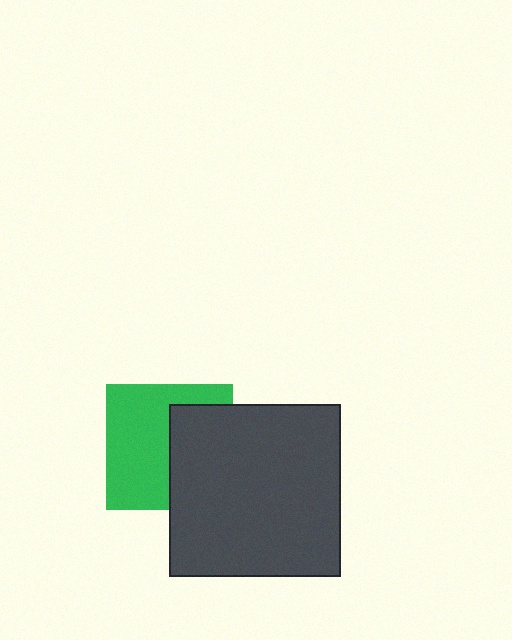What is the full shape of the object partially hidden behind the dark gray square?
The partially hidden object is a green square.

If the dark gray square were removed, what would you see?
You would see the complete green square.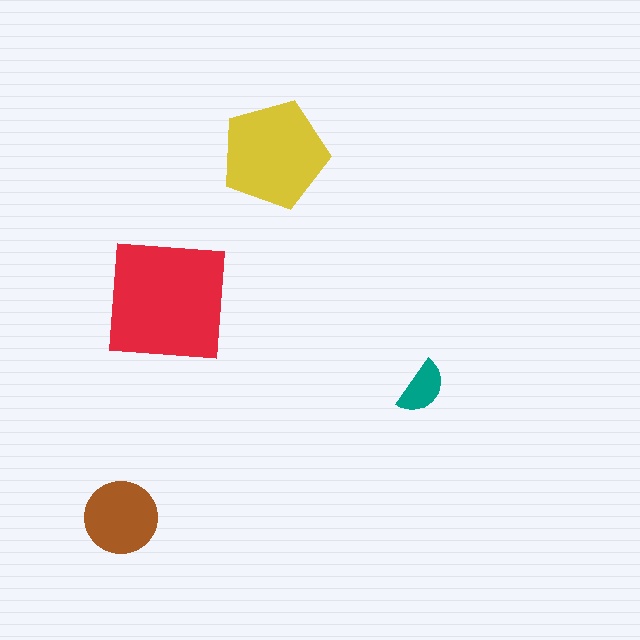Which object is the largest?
The red square.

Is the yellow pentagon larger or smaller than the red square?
Smaller.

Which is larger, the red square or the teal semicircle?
The red square.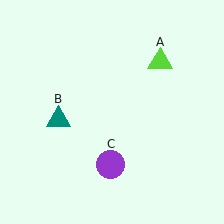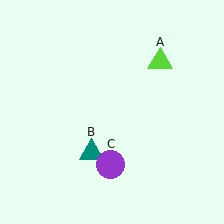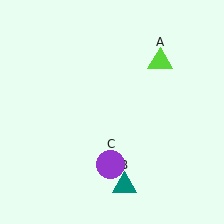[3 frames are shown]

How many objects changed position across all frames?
1 object changed position: teal triangle (object B).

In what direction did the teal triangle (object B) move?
The teal triangle (object B) moved down and to the right.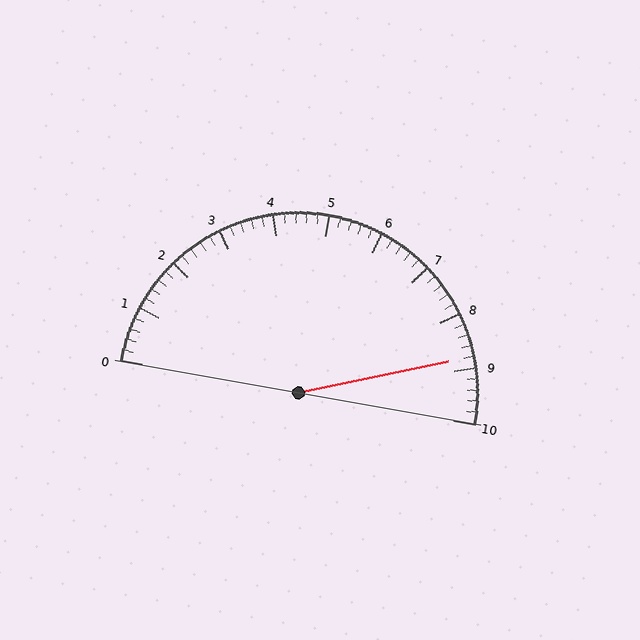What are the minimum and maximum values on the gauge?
The gauge ranges from 0 to 10.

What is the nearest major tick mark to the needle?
The nearest major tick mark is 9.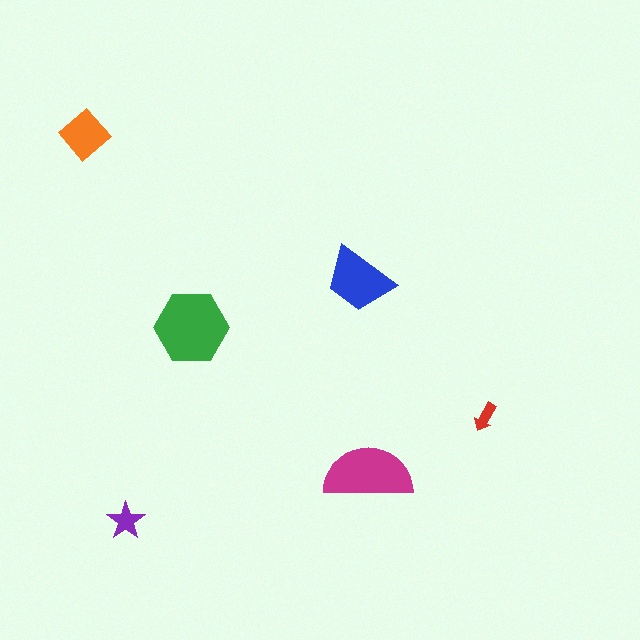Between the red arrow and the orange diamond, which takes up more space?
The orange diamond.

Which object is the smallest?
The red arrow.